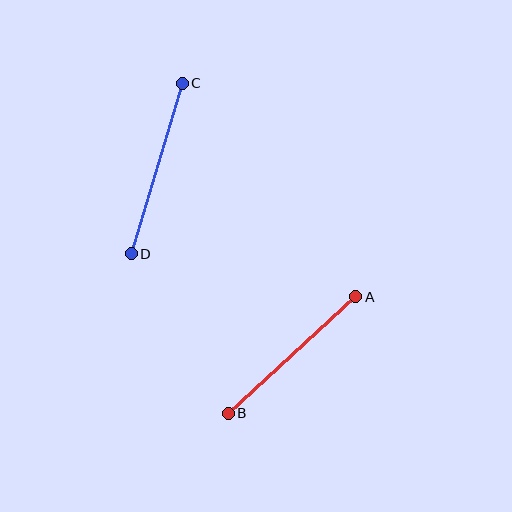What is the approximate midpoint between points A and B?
The midpoint is at approximately (292, 355) pixels.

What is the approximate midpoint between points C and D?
The midpoint is at approximately (157, 168) pixels.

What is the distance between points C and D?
The distance is approximately 178 pixels.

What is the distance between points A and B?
The distance is approximately 173 pixels.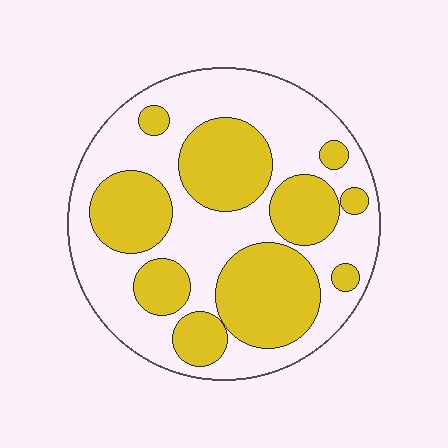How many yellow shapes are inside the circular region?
10.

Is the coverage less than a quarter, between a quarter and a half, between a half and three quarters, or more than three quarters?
Between a quarter and a half.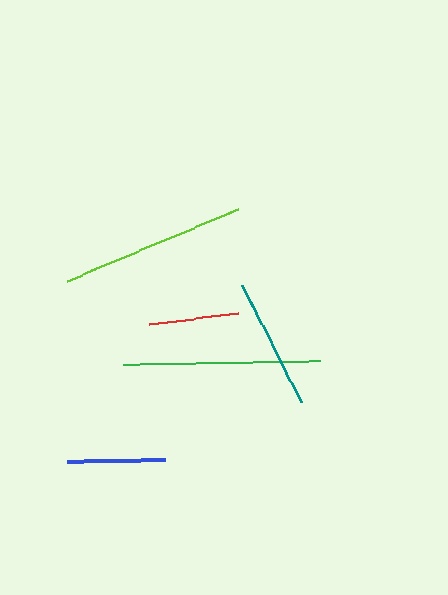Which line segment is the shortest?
The red line is the shortest at approximately 90 pixels.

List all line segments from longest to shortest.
From longest to shortest: green, lime, teal, blue, red.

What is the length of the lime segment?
The lime segment is approximately 186 pixels long.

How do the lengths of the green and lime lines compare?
The green and lime lines are approximately the same length.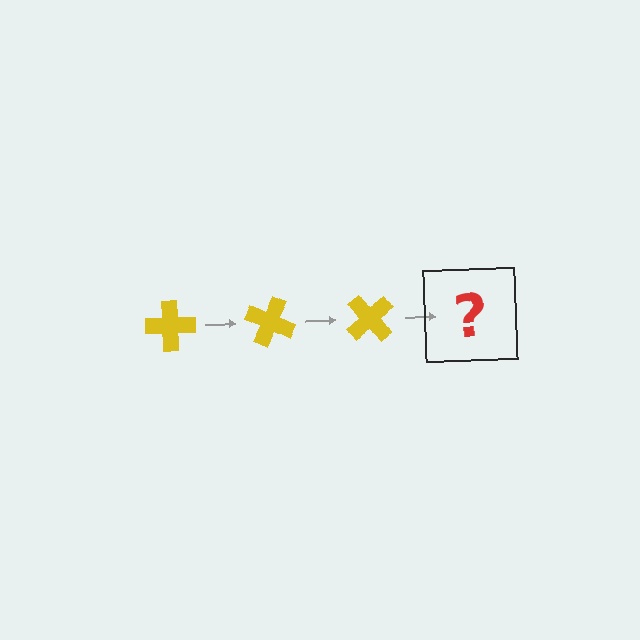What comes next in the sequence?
The next element should be a yellow cross rotated 75 degrees.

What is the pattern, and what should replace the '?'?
The pattern is that the cross rotates 25 degrees each step. The '?' should be a yellow cross rotated 75 degrees.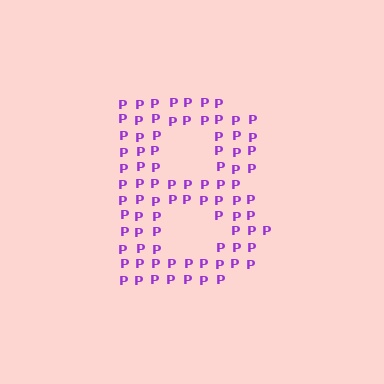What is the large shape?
The large shape is the letter B.